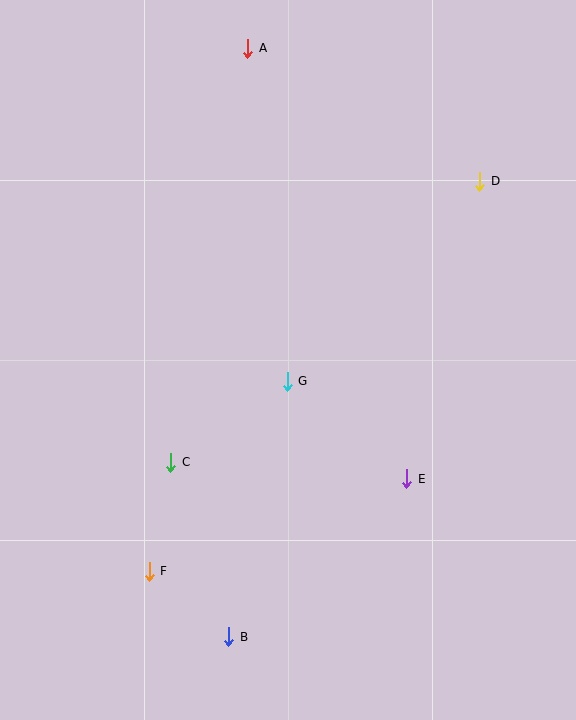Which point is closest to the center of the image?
Point G at (287, 381) is closest to the center.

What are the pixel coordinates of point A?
Point A is at (248, 48).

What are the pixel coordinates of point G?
Point G is at (287, 381).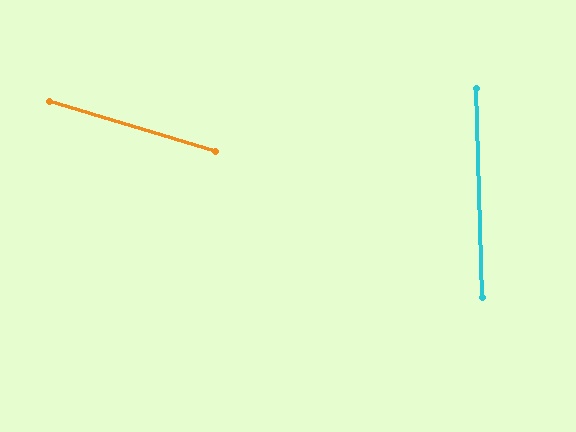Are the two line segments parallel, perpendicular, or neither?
Neither parallel nor perpendicular — they differ by about 72°.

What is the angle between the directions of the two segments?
Approximately 72 degrees.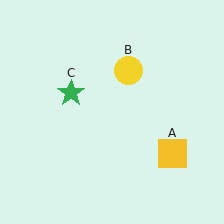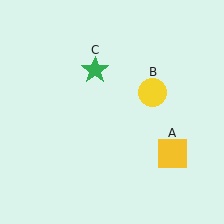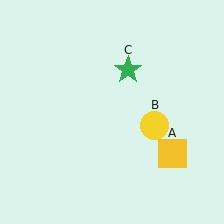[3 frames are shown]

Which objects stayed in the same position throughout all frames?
Yellow square (object A) remained stationary.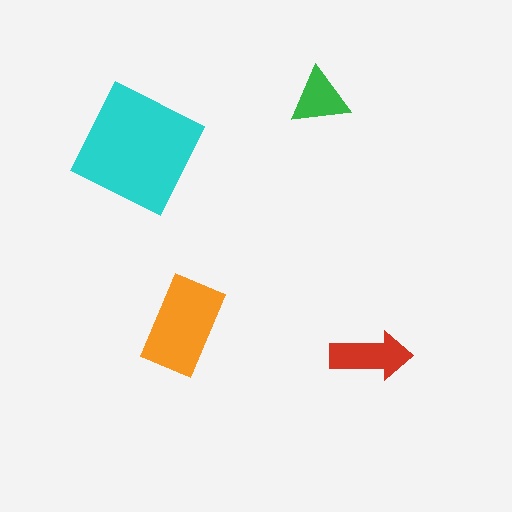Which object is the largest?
The cyan square.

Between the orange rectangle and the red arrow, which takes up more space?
The orange rectangle.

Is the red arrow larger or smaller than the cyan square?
Smaller.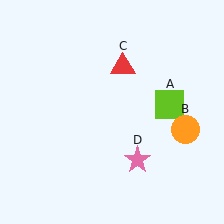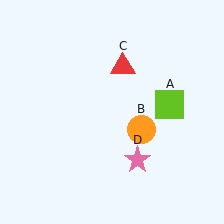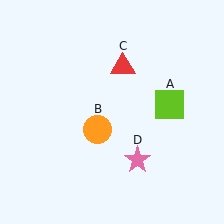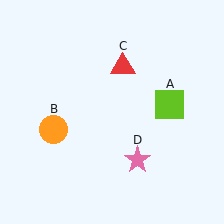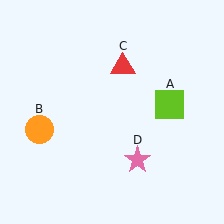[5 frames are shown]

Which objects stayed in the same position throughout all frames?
Lime square (object A) and red triangle (object C) and pink star (object D) remained stationary.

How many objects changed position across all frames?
1 object changed position: orange circle (object B).